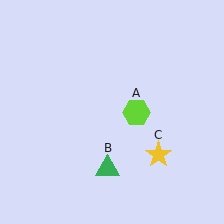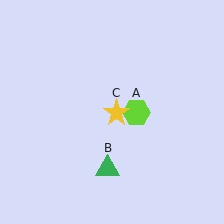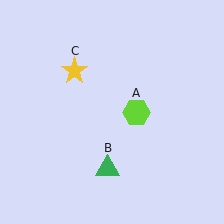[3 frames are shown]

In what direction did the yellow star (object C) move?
The yellow star (object C) moved up and to the left.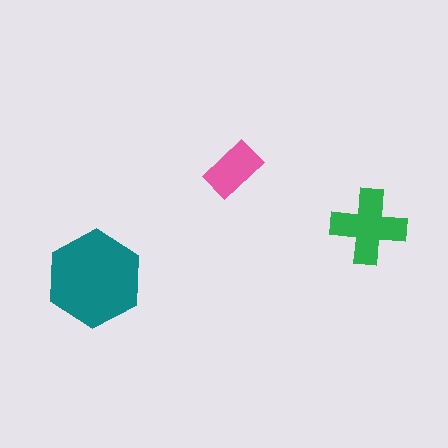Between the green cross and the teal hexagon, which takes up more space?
The teal hexagon.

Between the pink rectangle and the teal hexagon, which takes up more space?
The teal hexagon.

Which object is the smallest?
The pink rectangle.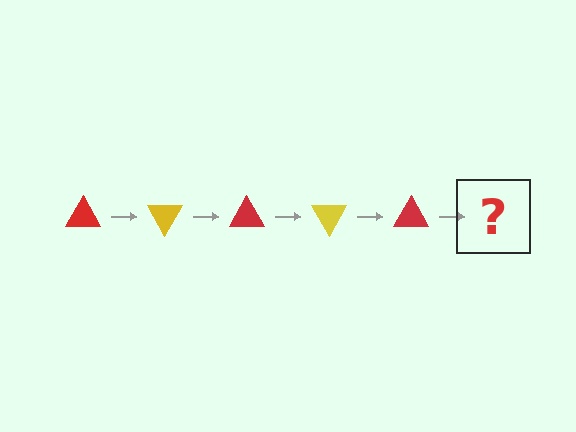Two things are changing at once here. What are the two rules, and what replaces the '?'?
The two rules are that it rotates 60 degrees each step and the color cycles through red and yellow. The '?' should be a yellow triangle, rotated 300 degrees from the start.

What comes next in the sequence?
The next element should be a yellow triangle, rotated 300 degrees from the start.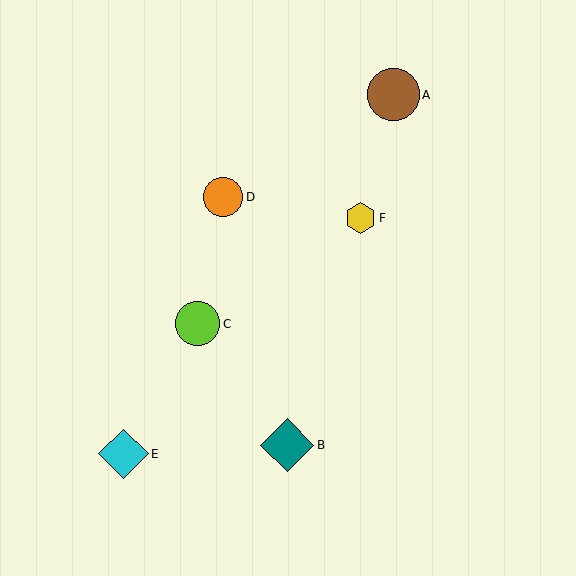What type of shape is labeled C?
Shape C is a lime circle.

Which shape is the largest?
The teal diamond (labeled B) is the largest.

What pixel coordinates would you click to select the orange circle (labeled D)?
Click at (223, 197) to select the orange circle D.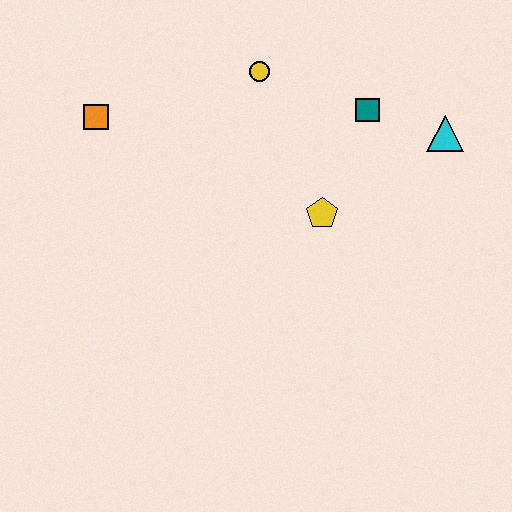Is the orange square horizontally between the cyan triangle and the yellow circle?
No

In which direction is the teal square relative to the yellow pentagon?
The teal square is above the yellow pentagon.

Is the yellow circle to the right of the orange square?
Yes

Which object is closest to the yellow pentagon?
The teal square is closest to the yellow pentagon.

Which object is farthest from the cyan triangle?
The orange square is farthest from the cyan triangle.